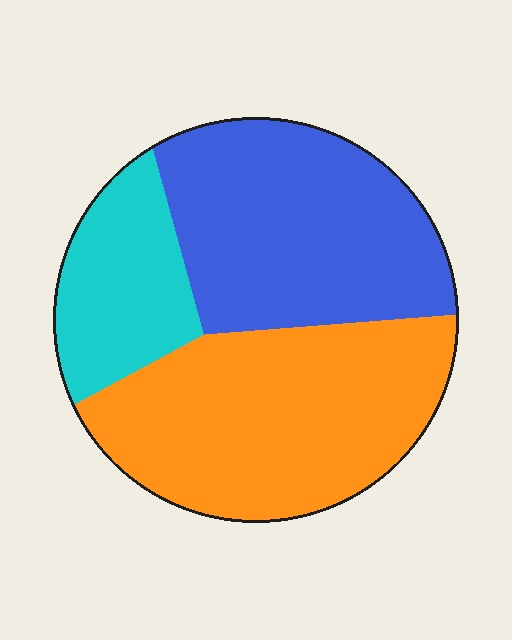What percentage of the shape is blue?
Blue covers roughly 40% of the shape.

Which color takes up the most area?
Orange, at roughly 45%.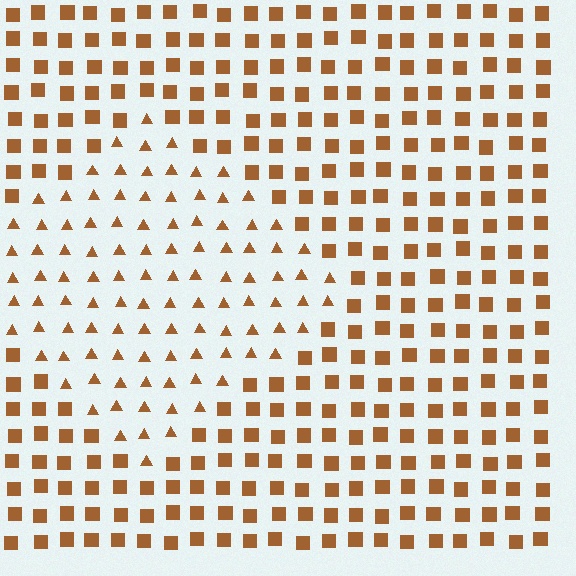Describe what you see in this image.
The image is filled with small brown elements arranged in a uniform grid. A diamond-shaped region contains triangles, while the surrounding area contains squares. The boundary is defined purely by the change in element shape.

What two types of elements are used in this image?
The image uses triangles inside the diamond region and squares outside it.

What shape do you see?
I see a diamond.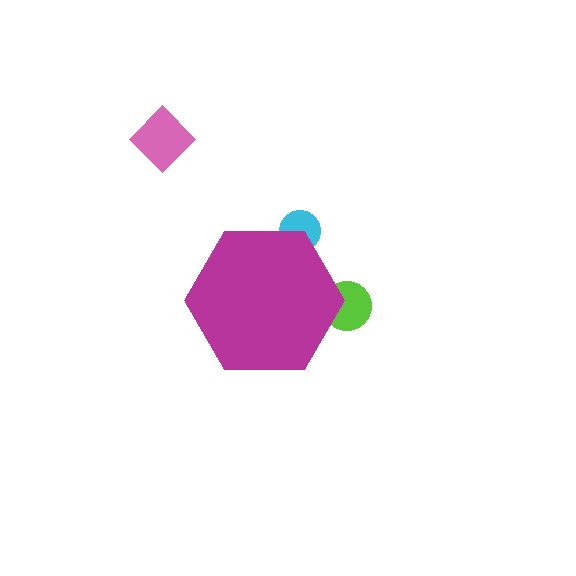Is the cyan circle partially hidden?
Yes, the cyan circle is partially hidden behind the magenta hexagon.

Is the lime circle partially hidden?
Yes, the lime circle is partially hidden behind the magenta hexagon.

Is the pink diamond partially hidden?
No, the pink diamond is fully visible.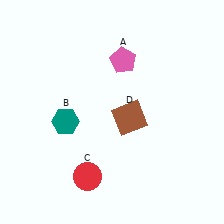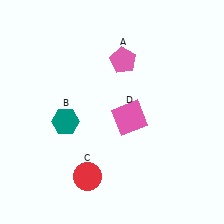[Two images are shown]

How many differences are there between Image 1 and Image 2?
There is 1 difference between the two images.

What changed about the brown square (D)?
In Image 1, D is brown. In Image 2, it changed to pink.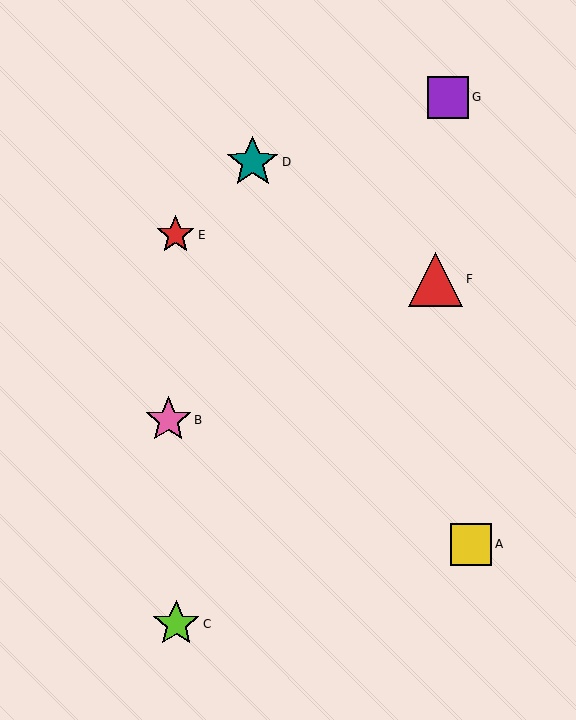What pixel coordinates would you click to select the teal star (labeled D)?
Click at (253, 162) to select the teal star D.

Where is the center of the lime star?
The center of the lime star is at (176, 624).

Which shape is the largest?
The red triangle (labeled F) is the largest.